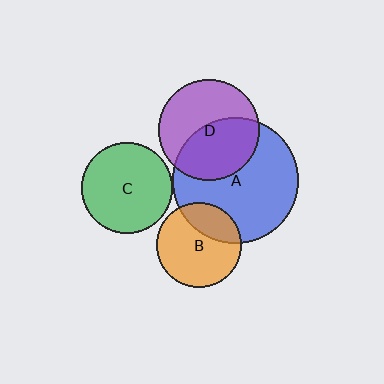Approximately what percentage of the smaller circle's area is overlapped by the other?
Approximately 30%.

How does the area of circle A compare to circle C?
Approximately 1.9 times.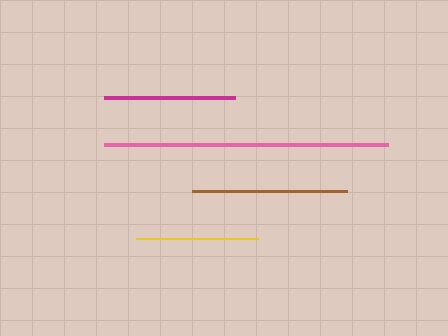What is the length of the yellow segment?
The yellow segment is approximately 122 pixels long.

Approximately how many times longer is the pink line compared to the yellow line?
The pink line is approximately 2.3 times the length of the yellow line.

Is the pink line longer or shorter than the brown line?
The pink line is longer than the brown line.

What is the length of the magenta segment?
The magenta segment is approximately 131 pixels long.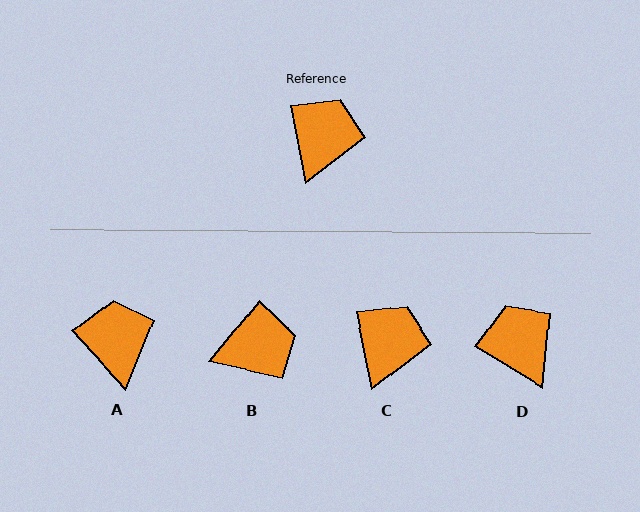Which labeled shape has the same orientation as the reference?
C.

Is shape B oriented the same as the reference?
No, it is off by about 50 degrees.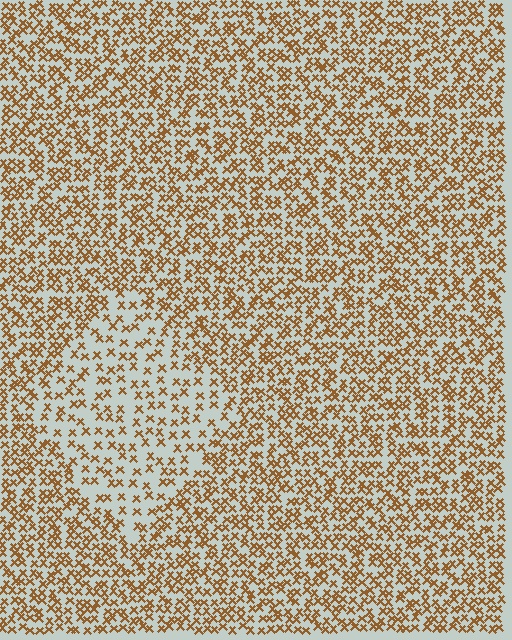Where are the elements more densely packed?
The elements are more densely packed outside the diamond boundary.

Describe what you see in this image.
The image contains small brown elements arranged at two different densities. A diamond-shaped region is visible where the elements are less densely packed than the surrounding area.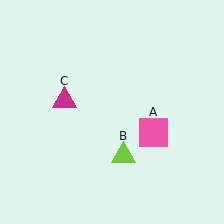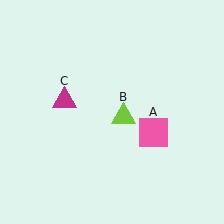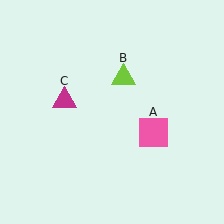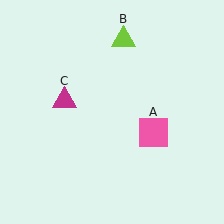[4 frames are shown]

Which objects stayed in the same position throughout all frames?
Pink square (object A) and magenta triangle (object C) remained stationary.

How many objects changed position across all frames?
1 object changed position: lime triangle (object B).